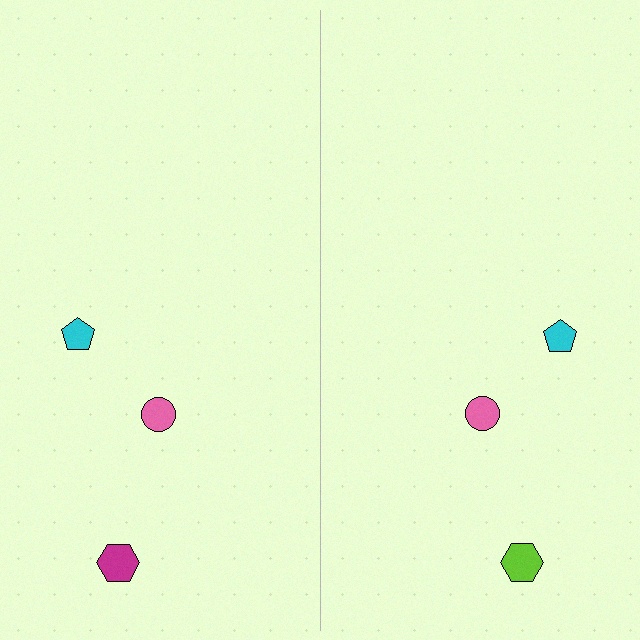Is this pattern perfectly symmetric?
No, the pattern is not perfectly symmetric. The lime hexagon on the right side breaks the symmetry — its mirror counterpart is magenta.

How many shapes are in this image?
There are 6 shapes in this image.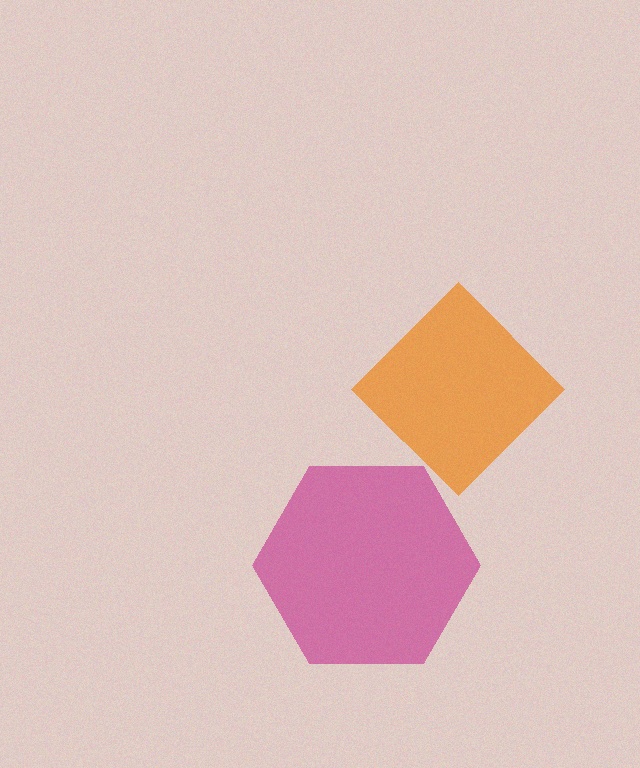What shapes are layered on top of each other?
The layered shapes are: a magenta hexagon, an orange diamond.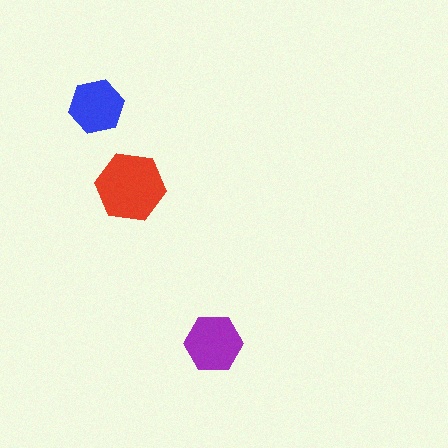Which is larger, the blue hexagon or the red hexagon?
The red one.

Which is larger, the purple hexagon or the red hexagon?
The red one.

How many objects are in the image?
There are 3 objects in the image.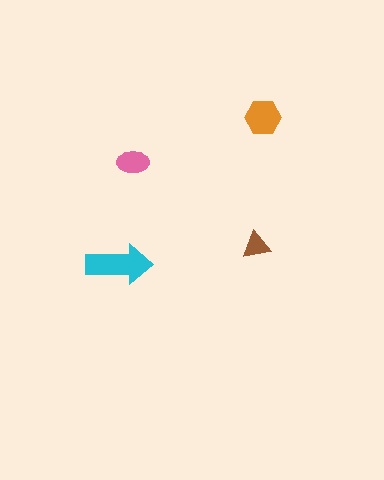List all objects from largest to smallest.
The cyan arrow, the orange hexagon, the pink ellipse, the brown triangle.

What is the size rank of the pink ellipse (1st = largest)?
3rd.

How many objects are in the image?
There are 4 objects in the image.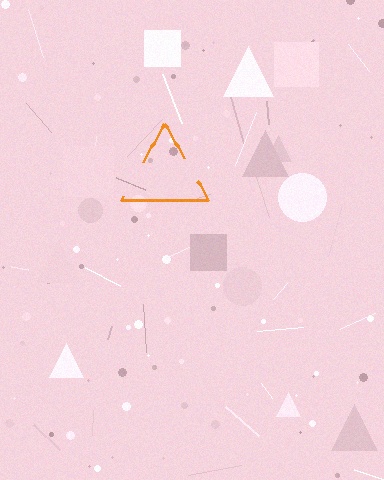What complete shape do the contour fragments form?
The contour fragments form a triangle.